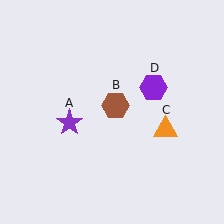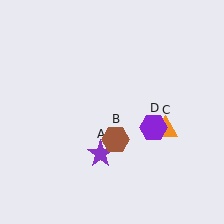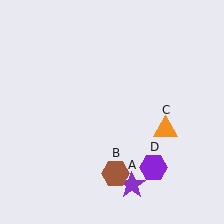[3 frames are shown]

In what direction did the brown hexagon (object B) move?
The brown hexagon (object B) moved down.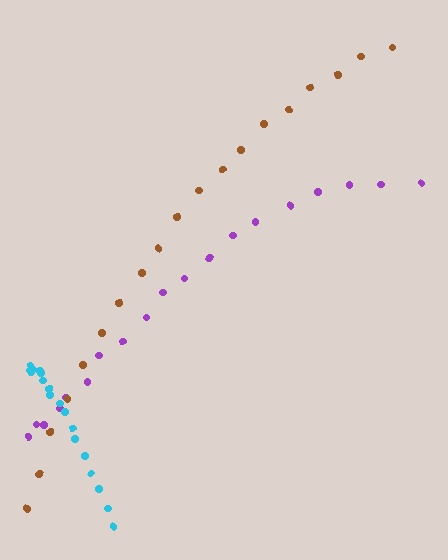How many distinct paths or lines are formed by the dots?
There are 3 distinct paths.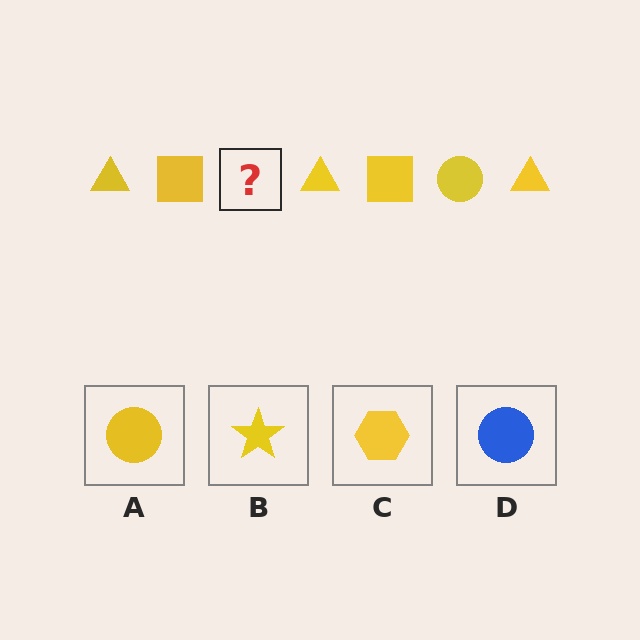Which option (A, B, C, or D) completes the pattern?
A.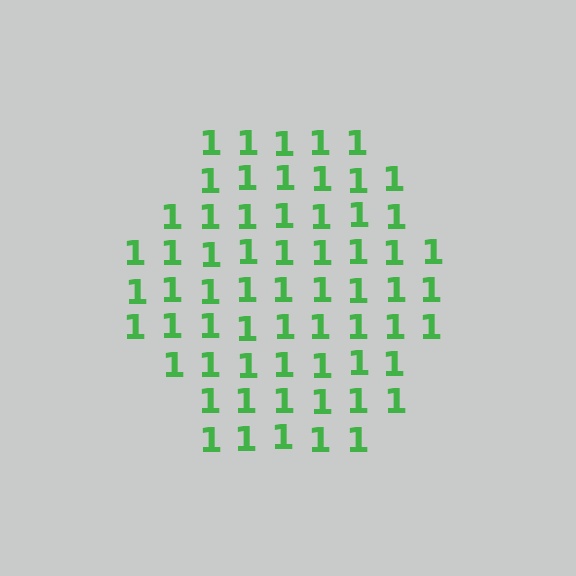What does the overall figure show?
The overall figure shows a hexagon.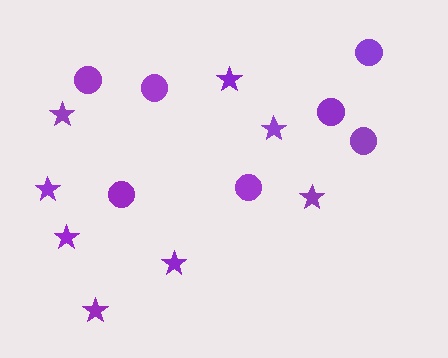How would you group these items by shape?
There are 2 groups: one group of circles (7) and one group of stars (8).